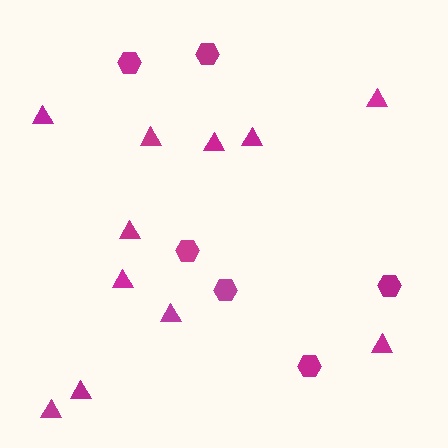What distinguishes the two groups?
There are 2 groups: one group of hexagons (6) and one group of triangles (11).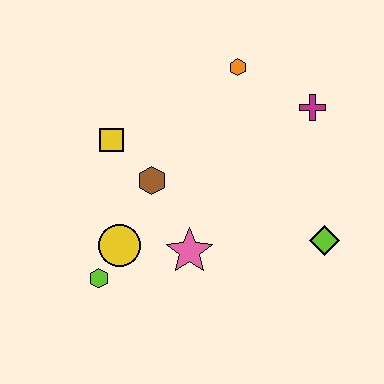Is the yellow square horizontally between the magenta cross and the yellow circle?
No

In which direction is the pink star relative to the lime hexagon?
The pink star is to the right of the lime hexagon.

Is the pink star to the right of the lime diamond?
No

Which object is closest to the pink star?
The yellow circle is closest to the pink star.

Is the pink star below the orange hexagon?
Yes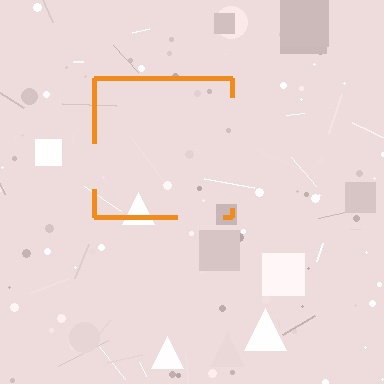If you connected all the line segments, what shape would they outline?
They would outline a square.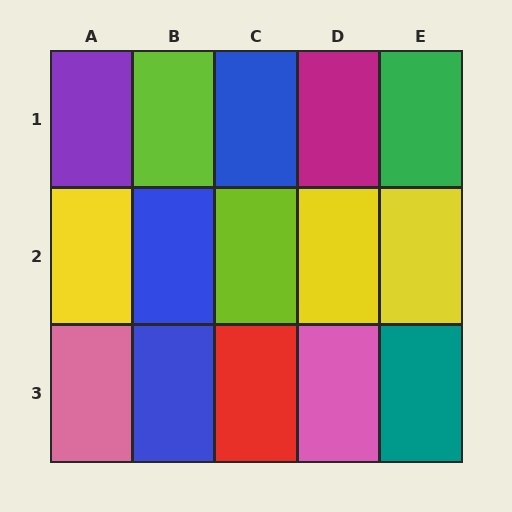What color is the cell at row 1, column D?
Magenta.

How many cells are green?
1 cell is green.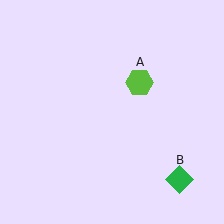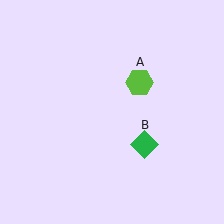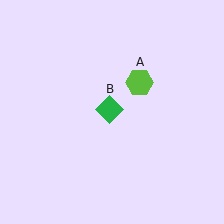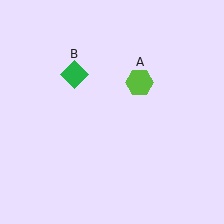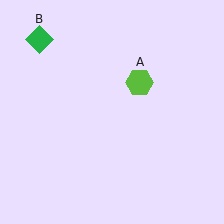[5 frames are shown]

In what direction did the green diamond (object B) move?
The green diamond (object B) moved up and to the left.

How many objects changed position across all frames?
1 object changed position: green diamond (object B).